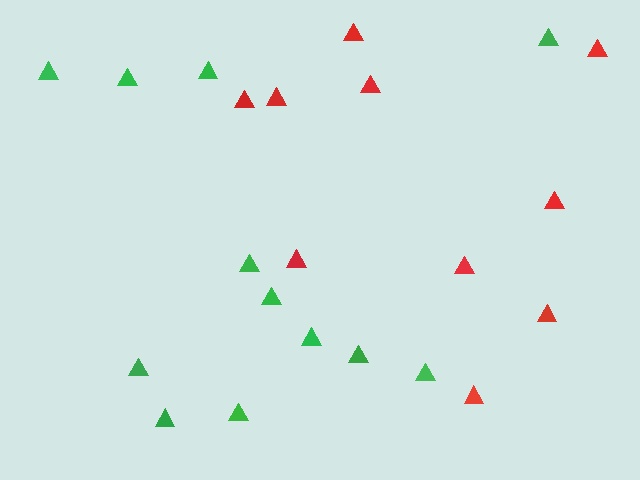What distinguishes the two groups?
There are 2 groups: one group of red triangles (10) and one group of green triangles (12).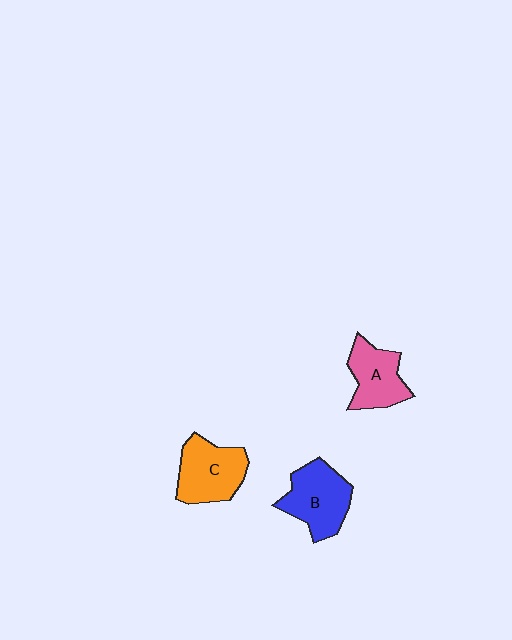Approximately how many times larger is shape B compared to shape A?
Approximately 1.2 times.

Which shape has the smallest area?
Shape A (pink).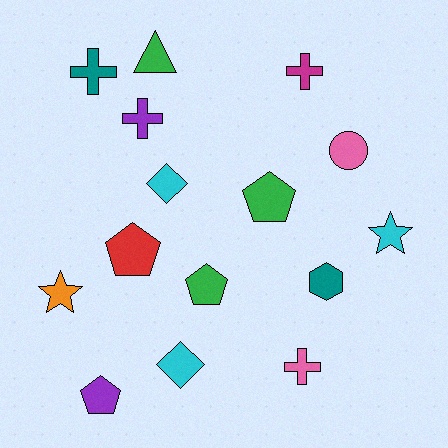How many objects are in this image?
There are 15 objects.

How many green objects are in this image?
There are 3 green objects.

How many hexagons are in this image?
There is 1 hexagon.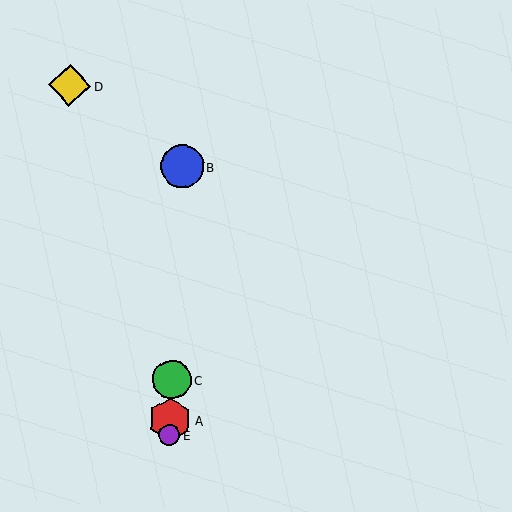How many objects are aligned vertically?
4 objects (A, B, C, E) are aligned vertically.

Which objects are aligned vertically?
Objects A, B, C, E are aligned vertically.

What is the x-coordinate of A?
Object A is at x≈170.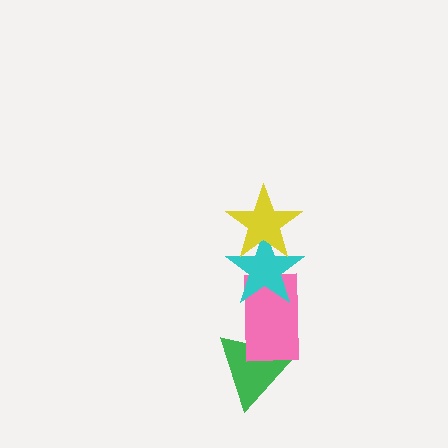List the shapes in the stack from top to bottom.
From top to bottom: the yellow star, the cyan star, the pink rectangle, the green triangle.